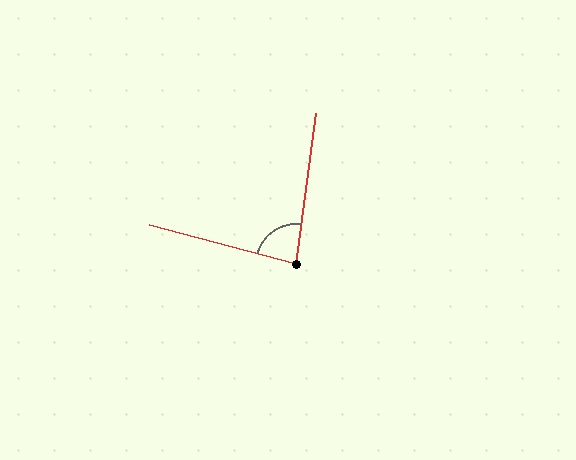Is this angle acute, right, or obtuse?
It is acute.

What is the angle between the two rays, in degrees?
Approximately 83 degrees.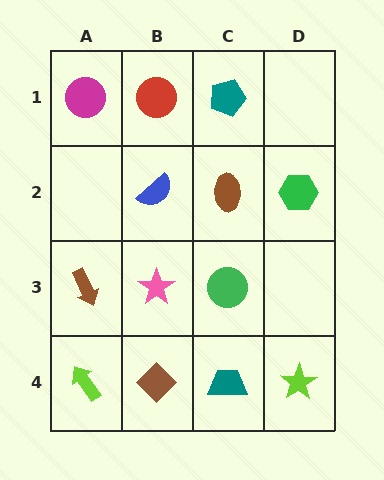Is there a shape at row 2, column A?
No, that cell is empty.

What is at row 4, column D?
A lime star.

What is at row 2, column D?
A green hexagon.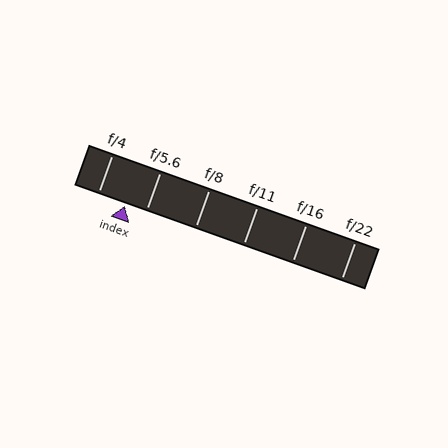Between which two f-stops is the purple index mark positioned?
The index mark is between f/4 and f/5.6.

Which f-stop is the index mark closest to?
The index mark is closest to f/5.6.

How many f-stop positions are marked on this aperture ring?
There are 6 f-stop positions marked.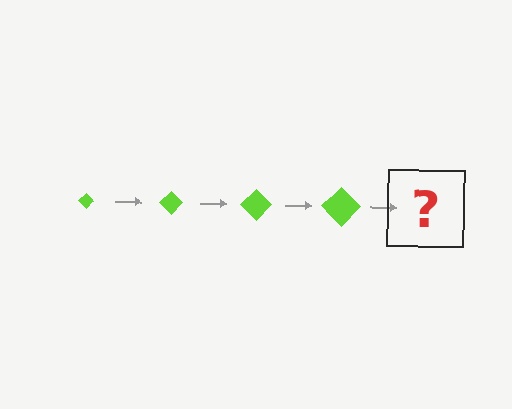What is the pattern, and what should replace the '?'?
The pattern is that the diamond gets progressively larger each step. The '?' should be a lime diamond, larger than the previous one.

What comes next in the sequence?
The next element should be a lime diamond, larger than the previous one.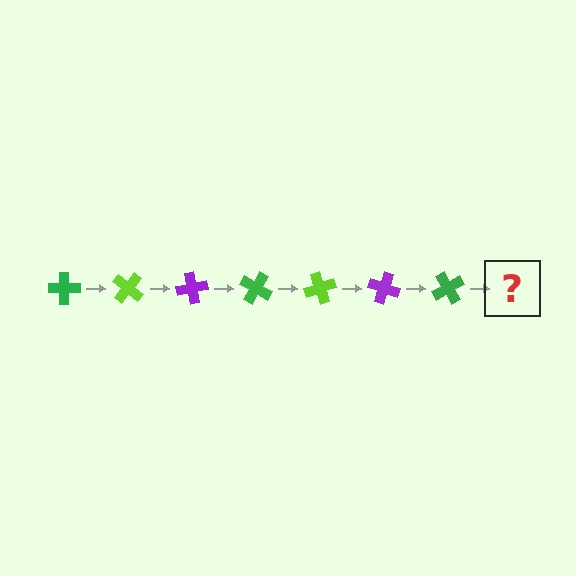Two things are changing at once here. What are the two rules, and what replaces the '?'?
The two rules are that it rotates 40 degrees each step and the color cycles through green, lime, and purple. The '?' should be a lime cross, rotated 280 degrees from the start.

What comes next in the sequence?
The next element should be a lime cross, rotated 280 degrees from the start.